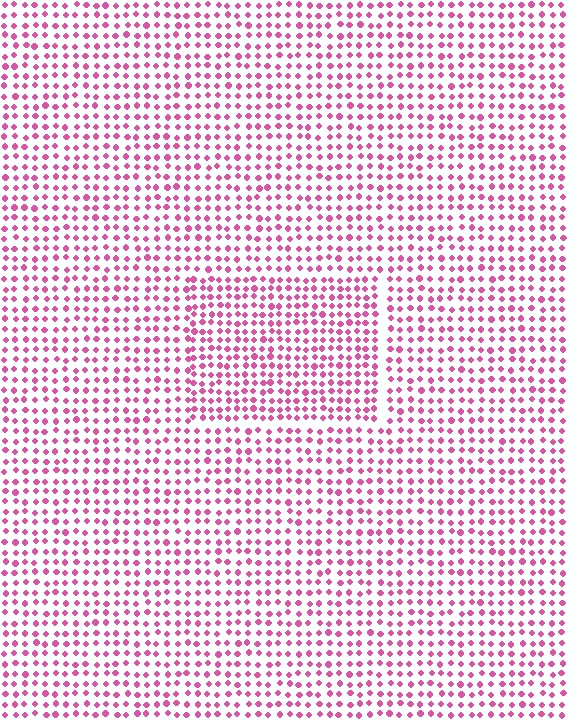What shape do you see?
I see a rectangle.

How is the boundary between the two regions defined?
The boundary is defined by a change in element density (approximately 1.4x ratio). All elements are the same color, size, and shape.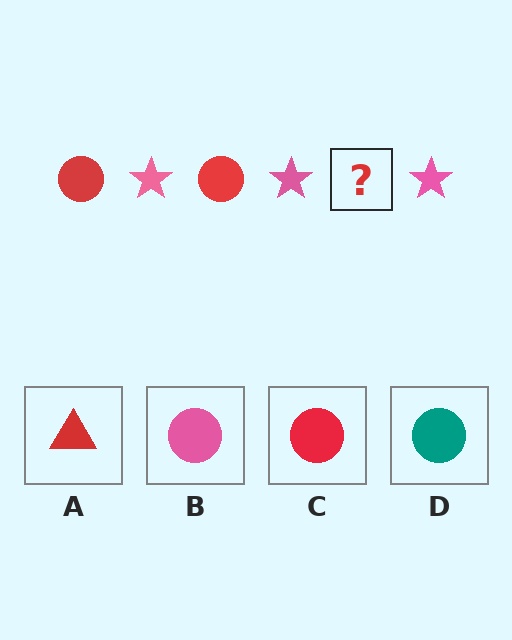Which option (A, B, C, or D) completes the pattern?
C.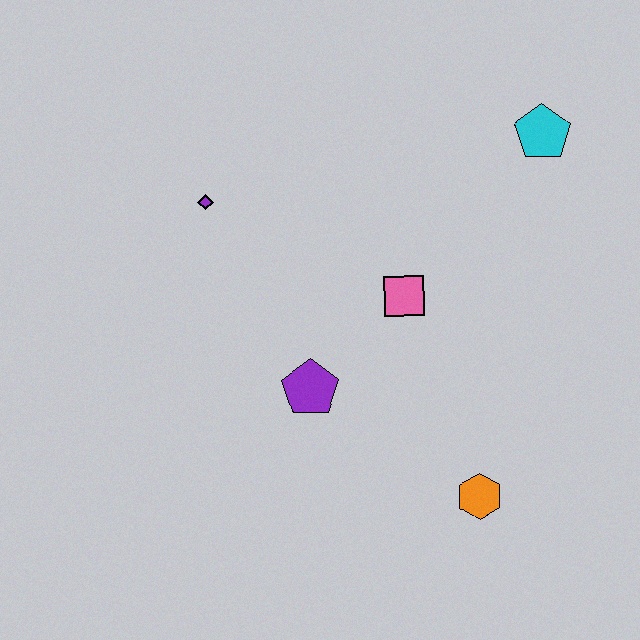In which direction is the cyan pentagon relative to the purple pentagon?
The cyan pentagon is above the purple pentagon.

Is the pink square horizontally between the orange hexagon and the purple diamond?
Yes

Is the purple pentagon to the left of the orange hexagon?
Yes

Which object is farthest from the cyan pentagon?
The orange hexagon is farthest from the cyan pentagon.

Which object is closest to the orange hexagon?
The purple pentagon is closest to the orange hexagon.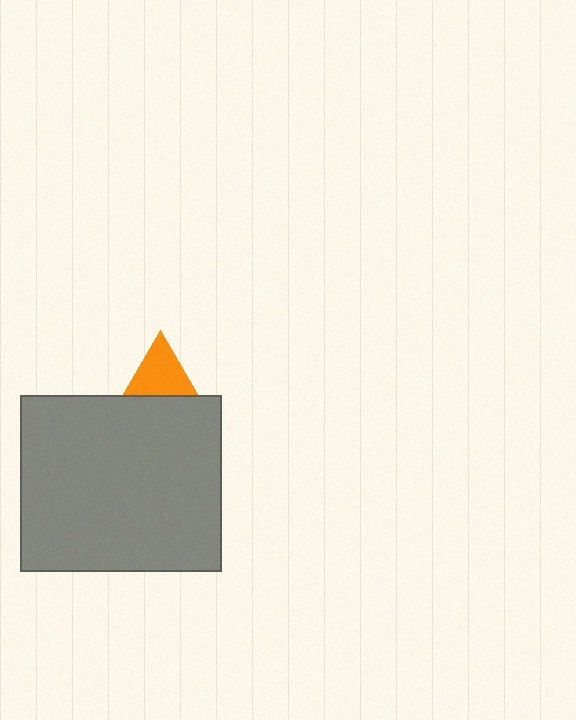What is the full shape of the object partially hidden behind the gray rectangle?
The partially hidden object is an orange triangle.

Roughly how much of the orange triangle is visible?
About half of it is visible (roughly 56%).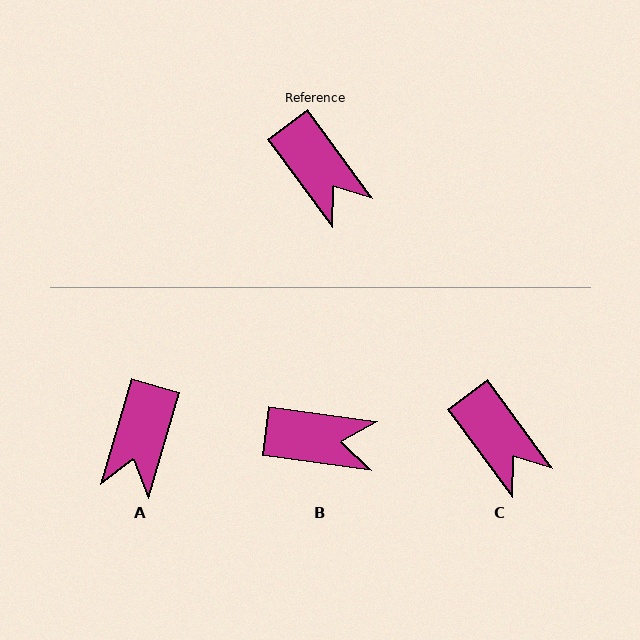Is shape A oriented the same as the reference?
No, it is off by about 52 degrees.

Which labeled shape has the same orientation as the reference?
C.